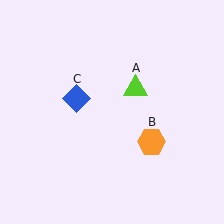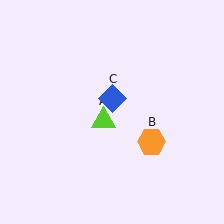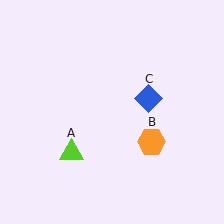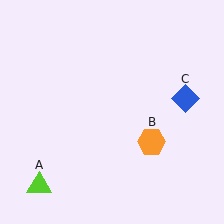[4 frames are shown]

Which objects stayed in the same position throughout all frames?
Orange hexagon (object B) remained stationary.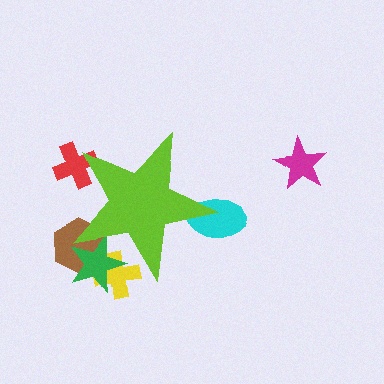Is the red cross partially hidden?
Yes, the red cross is partially hidden behind the lime star.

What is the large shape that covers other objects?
A lime star.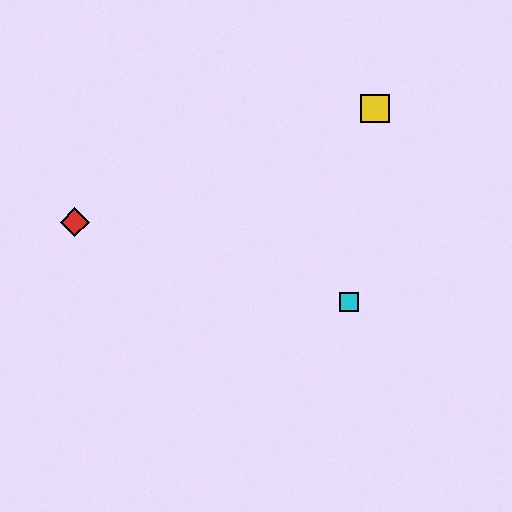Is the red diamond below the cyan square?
No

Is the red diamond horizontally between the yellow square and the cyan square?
No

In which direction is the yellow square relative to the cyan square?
The yellow square is above the cyan square.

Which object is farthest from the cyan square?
The red diamond is farthest from the cyan square.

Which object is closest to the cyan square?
The yellow square is closest to the cyan square.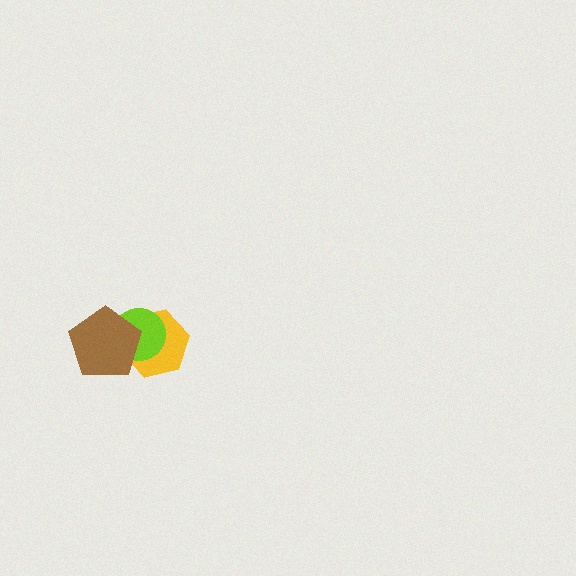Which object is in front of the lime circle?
The brown pentagon is in front of the lime circle.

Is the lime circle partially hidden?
Yes, it is partially covered by another shape.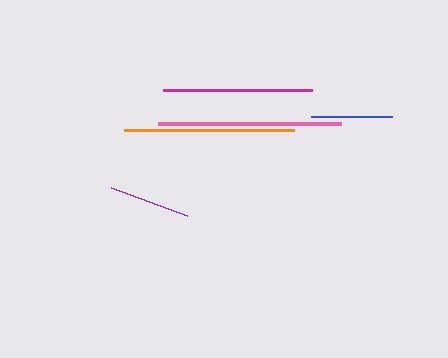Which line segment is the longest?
The pink line is the longest at approximately 183 pixels.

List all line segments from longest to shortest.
From longest to shortest: pink, orange, magenta, blue, purple.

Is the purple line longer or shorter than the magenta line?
The magenta line is longer than the purple line.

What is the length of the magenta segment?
The magenta segment is approximately 148 pixels long.